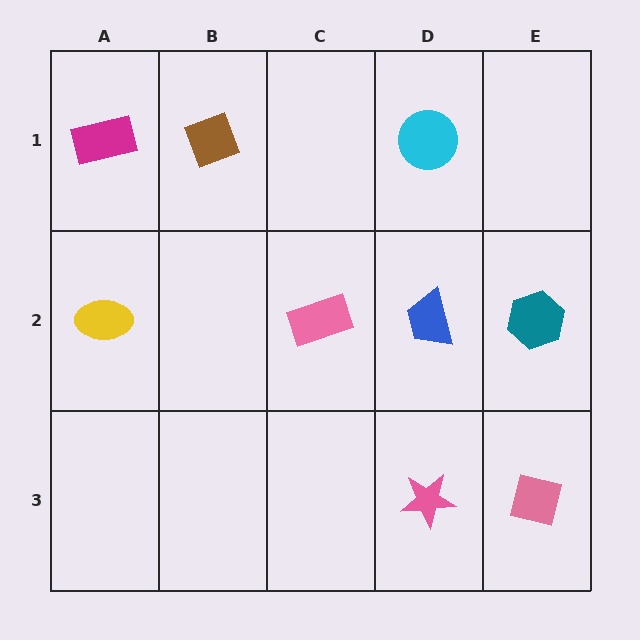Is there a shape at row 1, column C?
No, that cell is empty.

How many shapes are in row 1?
3 shapes.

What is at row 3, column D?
A pink star.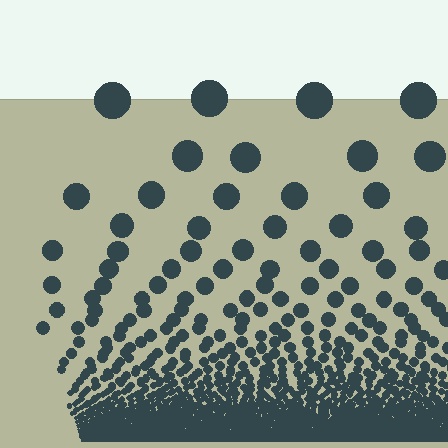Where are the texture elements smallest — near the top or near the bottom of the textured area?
Near the bottom.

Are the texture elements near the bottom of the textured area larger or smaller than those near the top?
Smaller. The gradient is inverted — elements near the bottom are smaller and denser.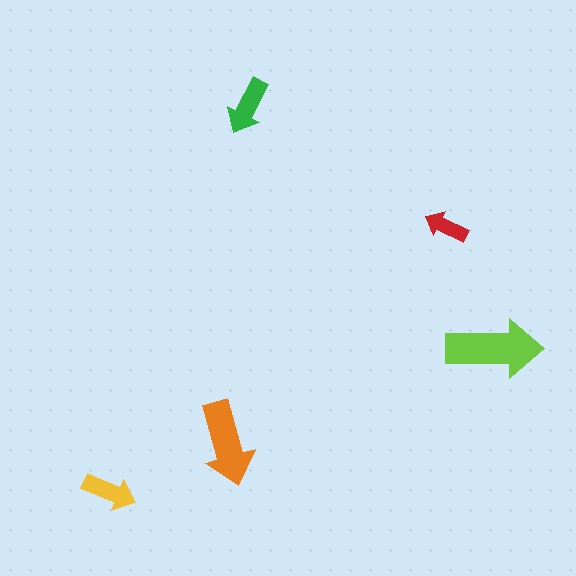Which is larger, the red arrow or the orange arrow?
The orange one.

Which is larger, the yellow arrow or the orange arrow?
The orange one.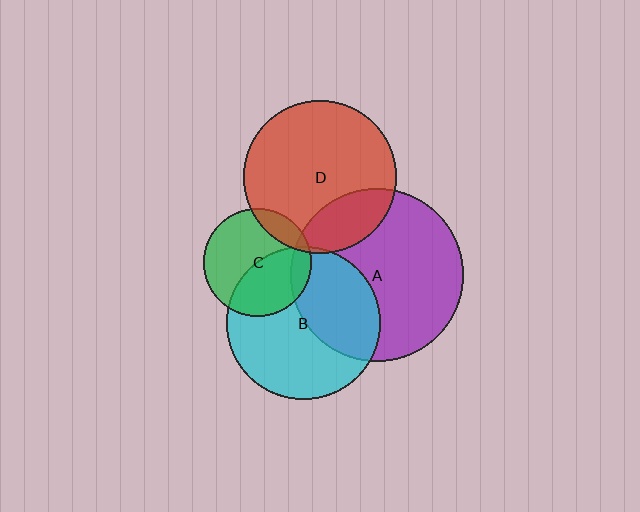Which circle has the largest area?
Circle A (purple).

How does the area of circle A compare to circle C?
Approximately 2.6 times.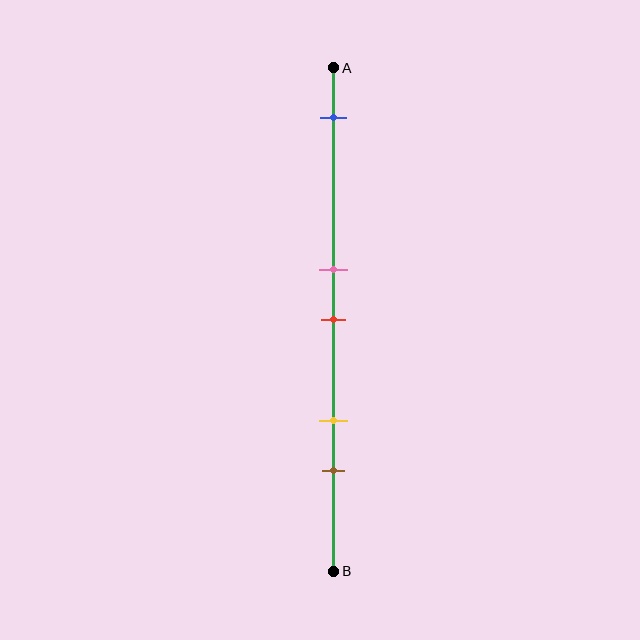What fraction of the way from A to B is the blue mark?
The blue mark is approximately 10% (0.1) of the way from A to B.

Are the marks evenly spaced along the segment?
No, the marks are not evenly spaced.